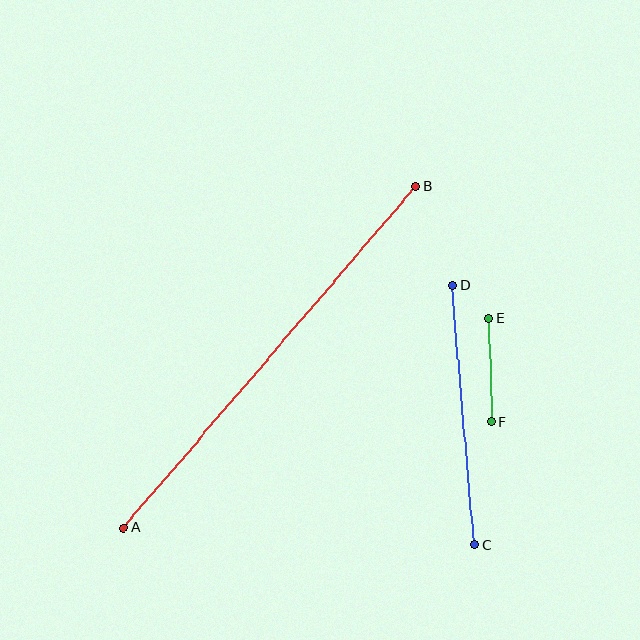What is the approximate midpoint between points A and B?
The midpoint is at approximately (270, 357) pixels.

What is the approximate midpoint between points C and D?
The midpoint is at approximately (464, 415) pixels.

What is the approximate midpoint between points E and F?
The midpoint is at approximately (490, 370) pixels.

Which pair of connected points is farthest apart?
Points A and B are farthest apart.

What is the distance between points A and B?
The distance is approximately 450 pixels.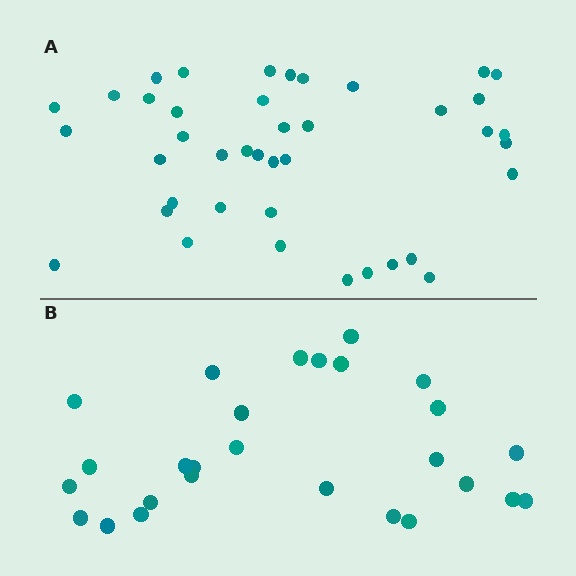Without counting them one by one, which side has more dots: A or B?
Region A (the top region) has more dots.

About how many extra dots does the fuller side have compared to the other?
Region A has approximately 15 more dots than region B.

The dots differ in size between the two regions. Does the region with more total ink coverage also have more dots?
No. Region B has more total ink coverage because its dots are larger, but region A actually contains more individual dots. Total area can be misleading — the number of items is what matters here.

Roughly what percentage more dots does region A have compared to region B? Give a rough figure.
About 50% more.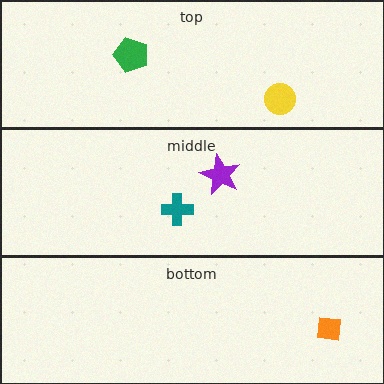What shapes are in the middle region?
The purple star, the teal cross.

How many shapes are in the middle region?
2.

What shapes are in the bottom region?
The orange square.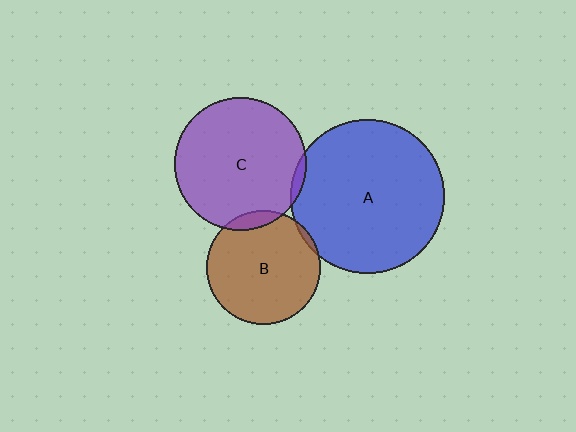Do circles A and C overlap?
Yes.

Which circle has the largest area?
Circle A (blue).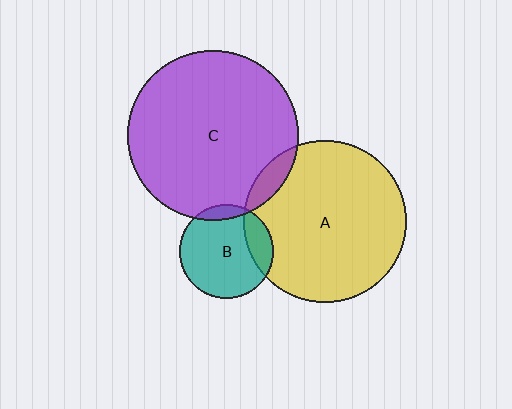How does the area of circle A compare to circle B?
Approximately 3.0 times.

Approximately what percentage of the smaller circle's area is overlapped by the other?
Approximately 20%.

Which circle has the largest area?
Circle C (purple).